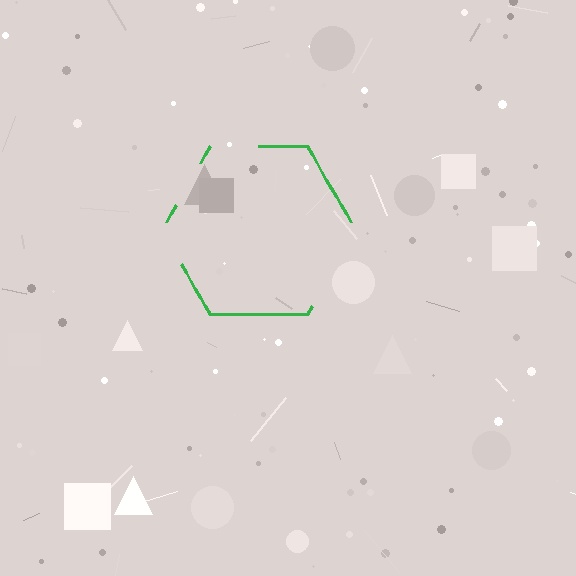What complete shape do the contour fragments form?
The contour fragments form a hexagon.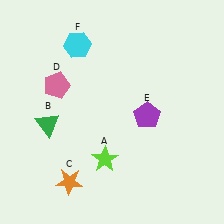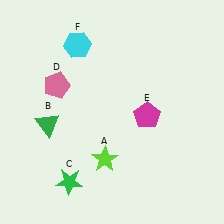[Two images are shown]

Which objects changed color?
C changed from orange to green. E changed from purple to magenta.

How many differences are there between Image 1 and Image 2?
There are 2 differences between the two images.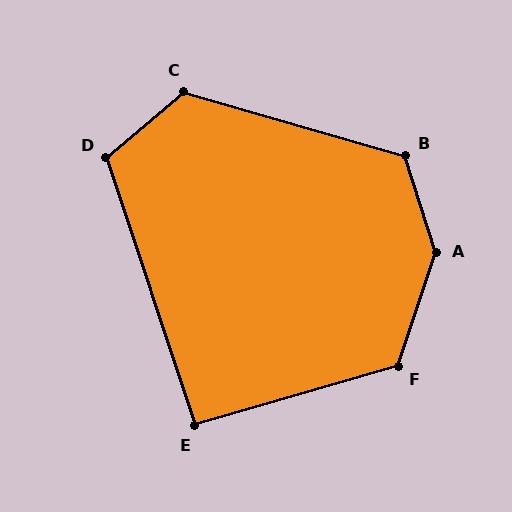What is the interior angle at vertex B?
Approximately 124 degrees (obtuse).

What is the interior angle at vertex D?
Approximately 112 degrees (obtuse).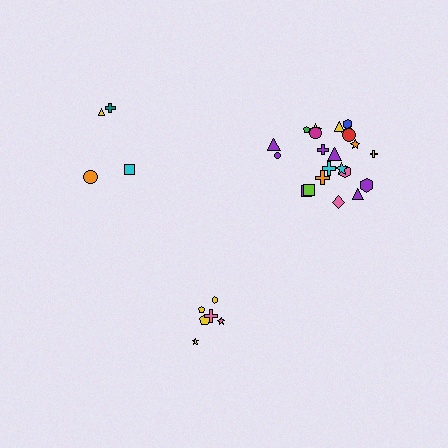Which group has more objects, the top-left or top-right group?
The top-right group.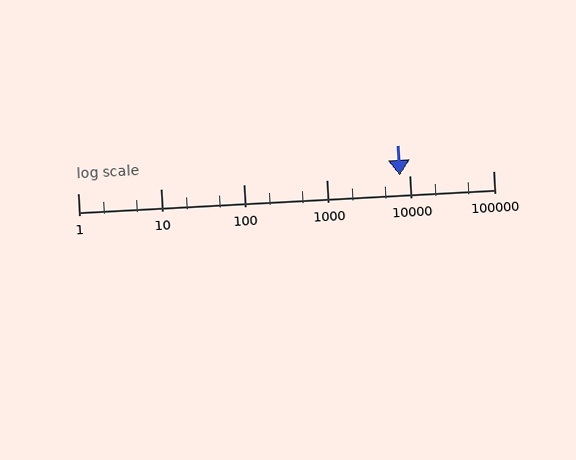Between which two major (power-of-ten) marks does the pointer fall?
The pointer is between 1000 and 10000.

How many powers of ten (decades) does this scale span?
The scale spans 5 decades, from 1 to 100000.